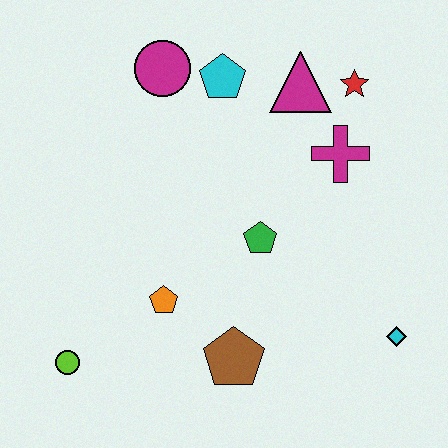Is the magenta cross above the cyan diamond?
Yes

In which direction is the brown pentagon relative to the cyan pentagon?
The brown pentagon is below the cyan pentagon.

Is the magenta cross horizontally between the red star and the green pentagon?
Yes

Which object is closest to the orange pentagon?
The brown pentagon is closest to the orange pentagon.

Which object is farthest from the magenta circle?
The cyan diamond is farthest from the magenta circle.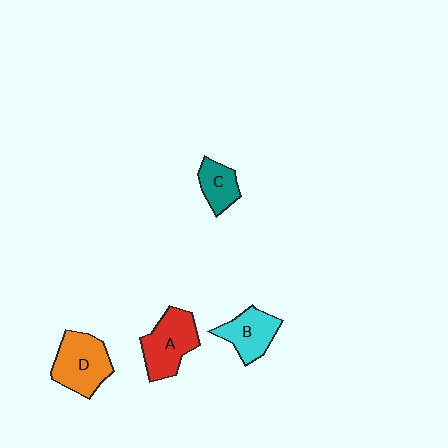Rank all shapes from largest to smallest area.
From largest to smallest: D (orange), A (red), B (cyan), C (teal).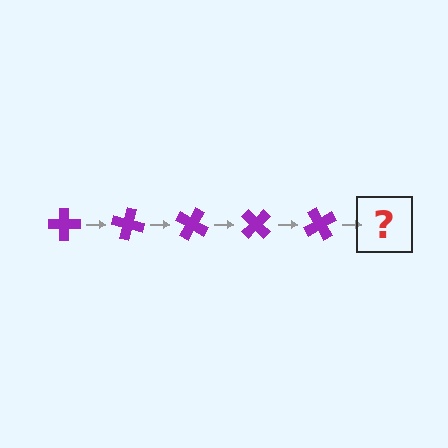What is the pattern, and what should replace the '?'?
The pattern is that the cross rotates 15 degrees each step. The '?' should be a purple cross rotated 75 degrees.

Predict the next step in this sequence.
The next step is a purple cross rotated 75 degrees.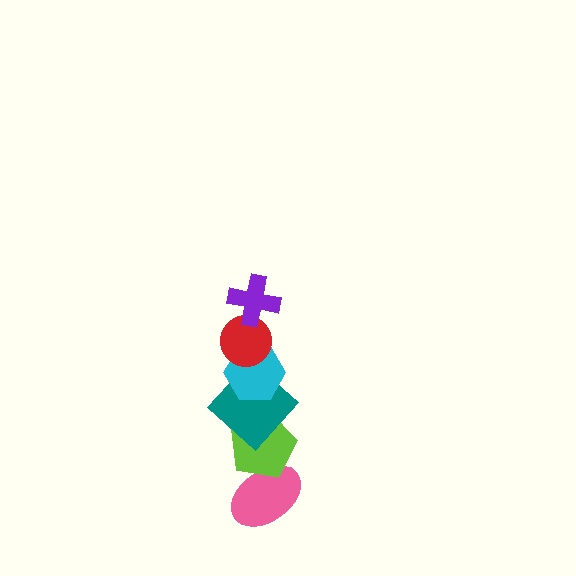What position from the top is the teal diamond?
The teal diamond is 4th from the top.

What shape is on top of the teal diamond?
The cyan hexagon is on top of the teal diamond.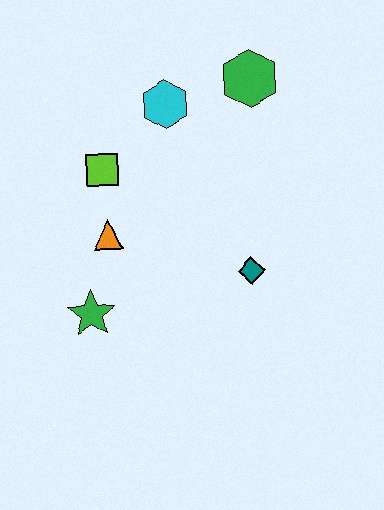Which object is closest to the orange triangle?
The lime square is closest to the orange triangle.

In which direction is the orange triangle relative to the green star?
The orange triangle is above the green star.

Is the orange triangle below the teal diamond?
No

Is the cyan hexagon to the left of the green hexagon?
Yes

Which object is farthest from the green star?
The green hexagon is farthest from the green star.